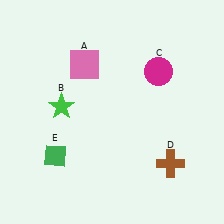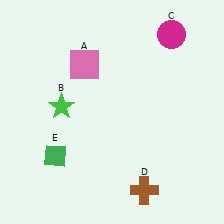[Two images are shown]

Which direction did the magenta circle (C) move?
The magenta circle (C) moved up.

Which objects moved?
The objects that moved are: the magenta circle (C), the brown cross (D).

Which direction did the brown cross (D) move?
The brown cross (D) moved down.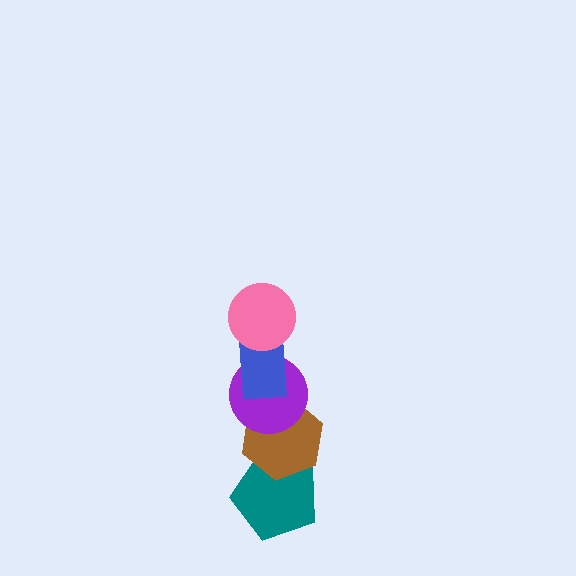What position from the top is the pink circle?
The pink circle is 1st from the top.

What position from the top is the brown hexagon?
The brown hexagon is 4th from the top.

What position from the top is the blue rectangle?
The blue rectangle is 2nd from the top.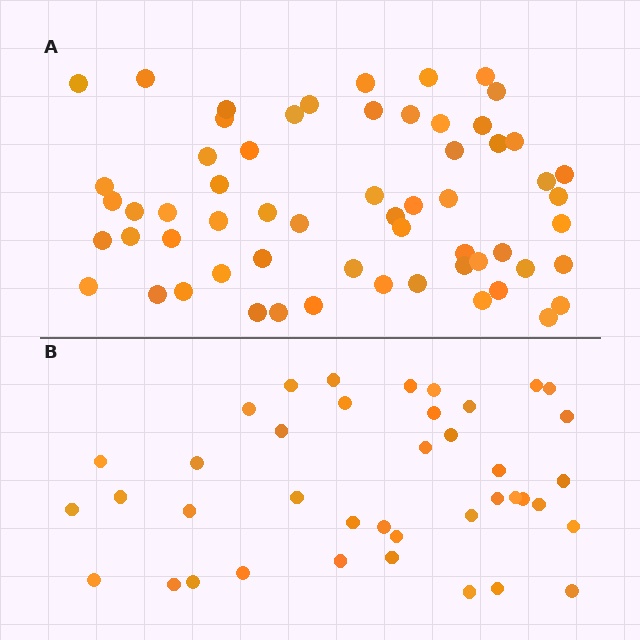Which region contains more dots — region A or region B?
Region A (the top region) has more dots.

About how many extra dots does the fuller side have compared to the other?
Region A has approximately 20 more dots than region B.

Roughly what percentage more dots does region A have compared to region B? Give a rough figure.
About 50% more.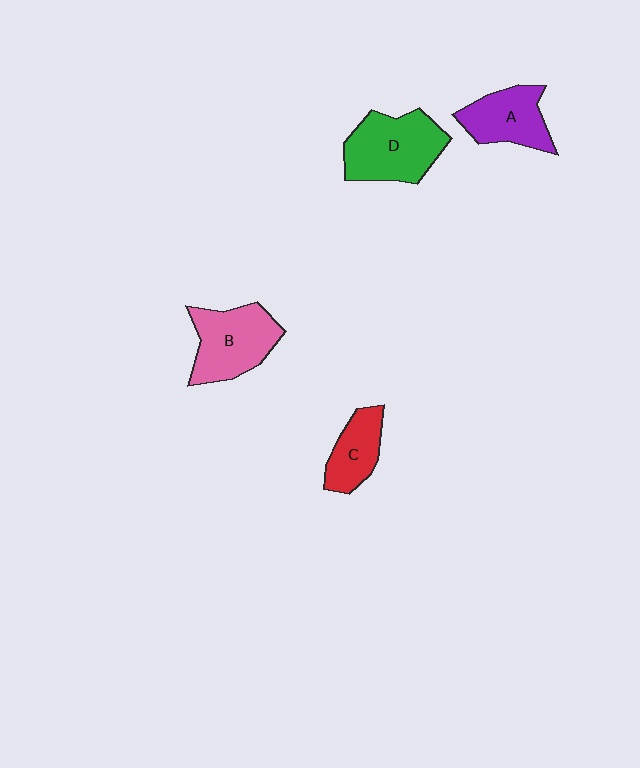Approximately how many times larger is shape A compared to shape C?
Approximately 1.3 times.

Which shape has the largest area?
Shape D (green).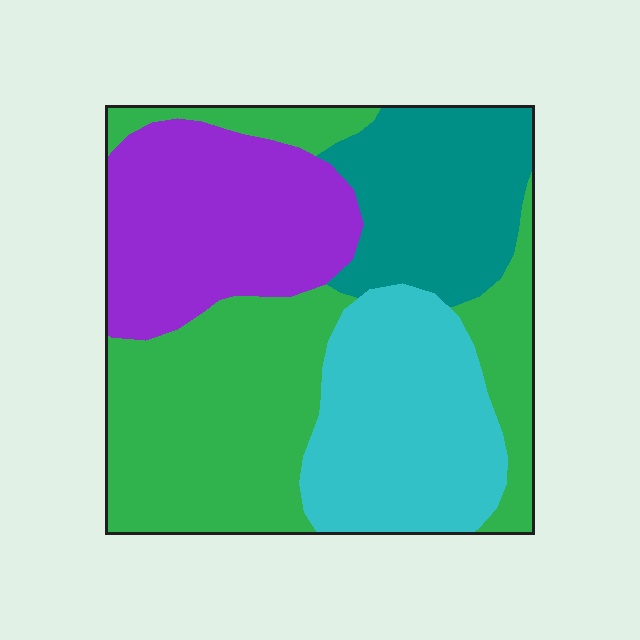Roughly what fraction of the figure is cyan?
Cyan covers about 20% of the figure.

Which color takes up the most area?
Green, at roughly 35%.